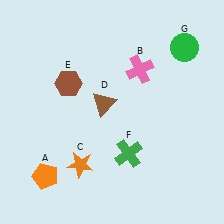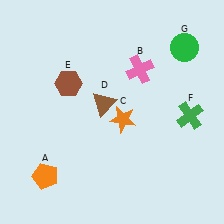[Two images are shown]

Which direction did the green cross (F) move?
The green cross (F) moved right.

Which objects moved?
The objects that moved are: the orange star (C), the green cross (F).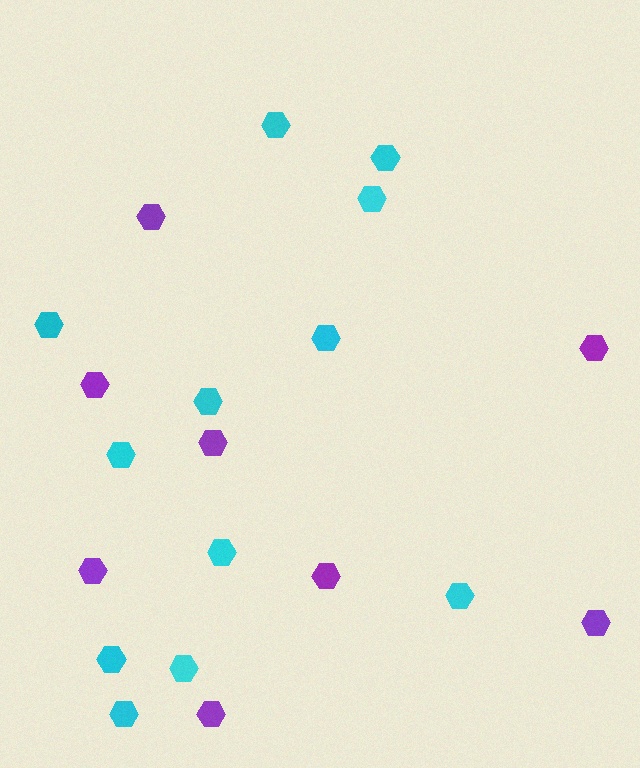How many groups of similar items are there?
There are 2 groups: one group of cyan hexagons (12) and one group of purple hexagons (8).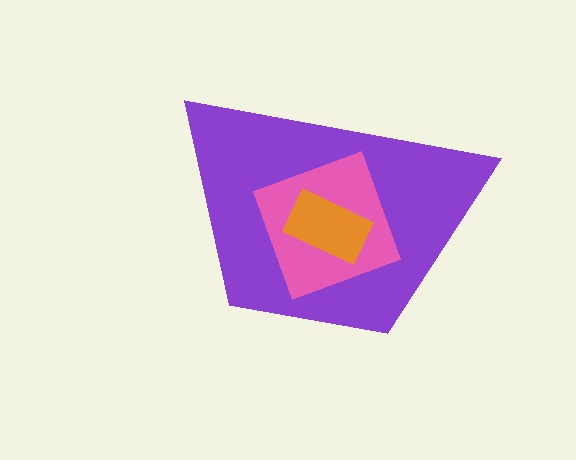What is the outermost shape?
The purple trapezoid.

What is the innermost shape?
The orange rectangle.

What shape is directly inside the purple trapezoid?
The pink diamond.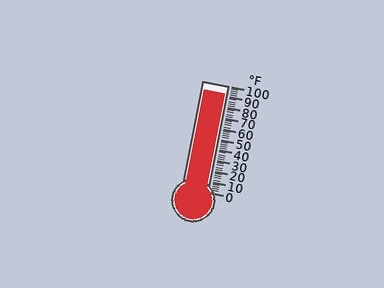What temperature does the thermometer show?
The thermometer shows approximately 92°F.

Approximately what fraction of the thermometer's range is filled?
The thermometer is filled to approximately 90% of its range.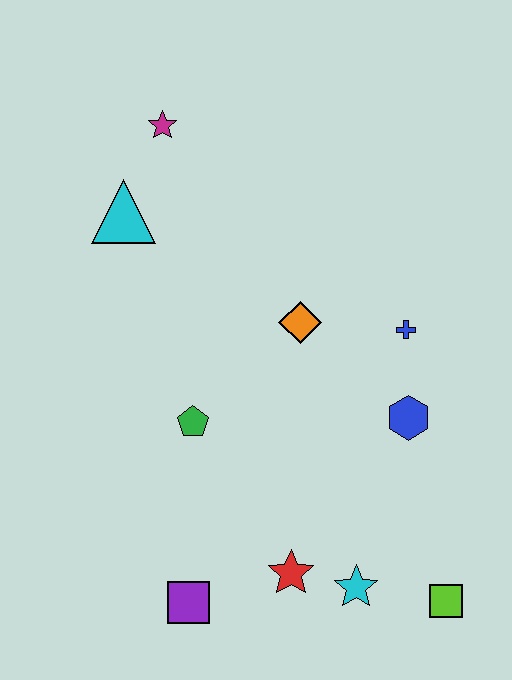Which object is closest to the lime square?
The cyan star is closest to the lime square.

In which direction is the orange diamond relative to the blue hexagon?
The orange diamond is to the left of the blue hexagon.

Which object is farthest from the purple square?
The magenta star is farthest from the purple square.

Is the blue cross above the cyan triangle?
No